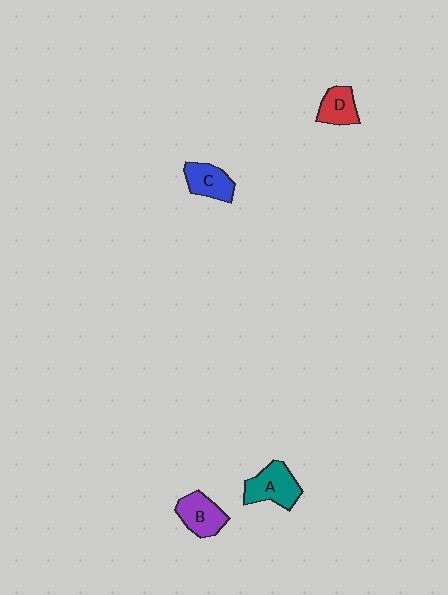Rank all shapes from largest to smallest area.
From largest to smallest: A (teal), B (purple), C (blue), D (red).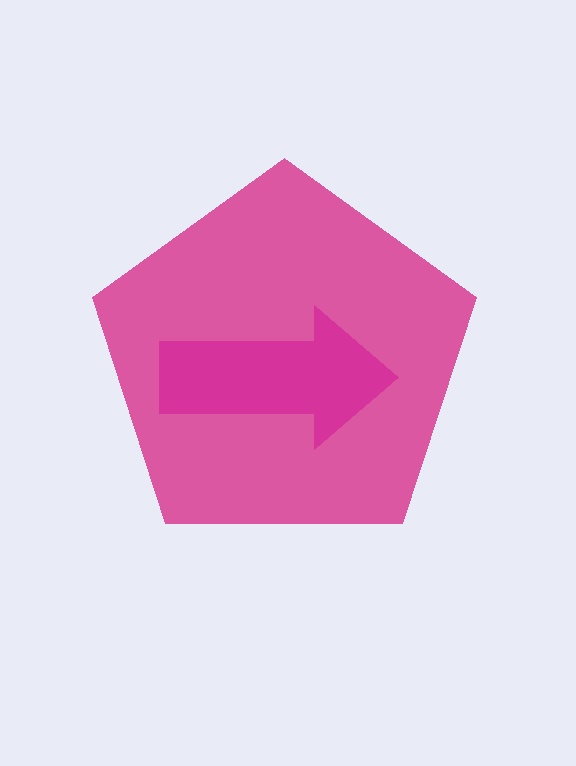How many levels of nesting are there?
2.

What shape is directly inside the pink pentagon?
The magenta arrow.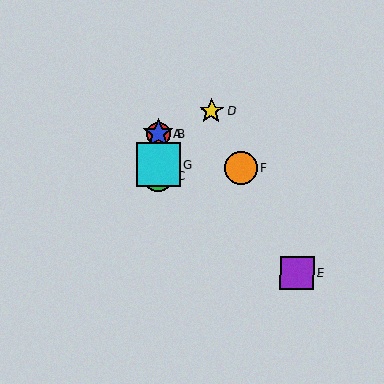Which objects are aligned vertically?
Objects A, B, C, G are aligned vertically.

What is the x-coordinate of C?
Object C is at x≈159.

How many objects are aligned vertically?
4 objects (A, B, C, G) are aligned vertically.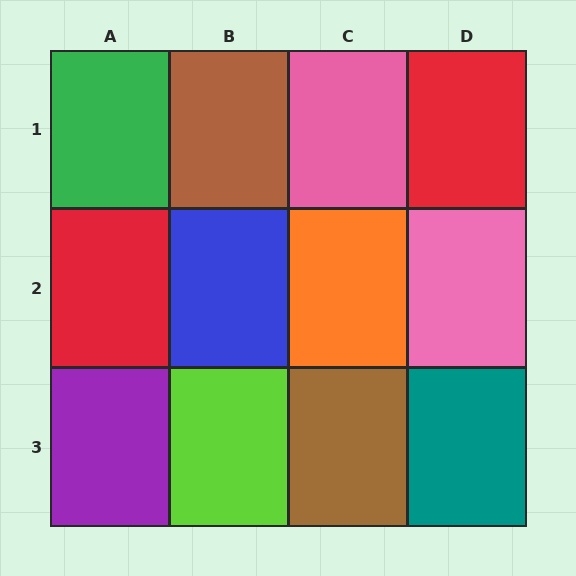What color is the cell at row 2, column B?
Blue.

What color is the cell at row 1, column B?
Brown.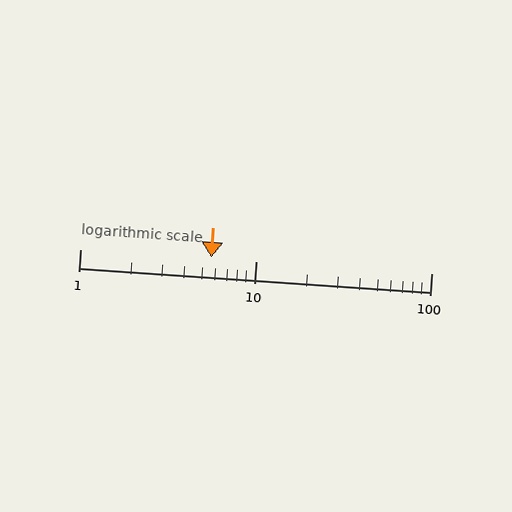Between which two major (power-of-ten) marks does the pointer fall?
The pointer is between 1 and 10.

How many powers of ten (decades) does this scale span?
The scale spans 2 decades, from 1 to 100.